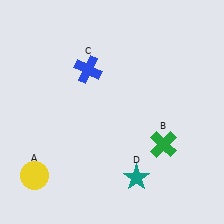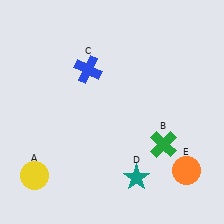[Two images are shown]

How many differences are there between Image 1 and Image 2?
There is 1 difference between the two images.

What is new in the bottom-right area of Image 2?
An orange circle (E) was added in the bottom-right area of Image 2.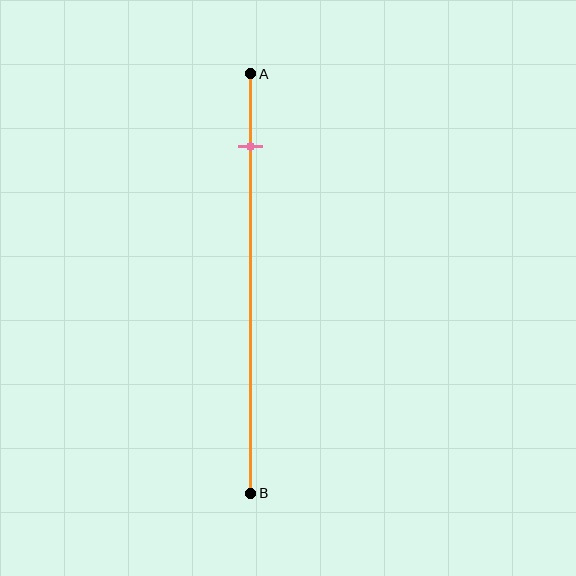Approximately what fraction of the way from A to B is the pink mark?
The pink mark is approximately 15% of the way from A to B.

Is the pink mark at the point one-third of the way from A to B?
No, the mark is at about 15% from A, not at the 33% one-third point.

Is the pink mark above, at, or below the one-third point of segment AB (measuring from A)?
The pink mark is above the one-third point of segment AB.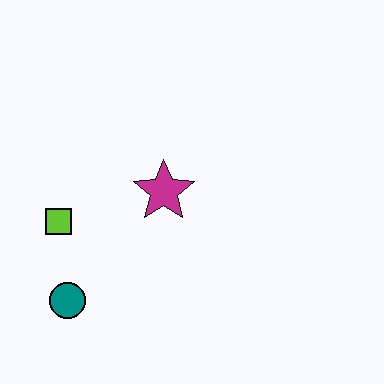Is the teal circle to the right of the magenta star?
No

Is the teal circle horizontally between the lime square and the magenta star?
Yes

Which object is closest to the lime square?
The teal circle is closest to the lime square.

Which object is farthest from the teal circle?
The magenta star is farthest from the teal circle.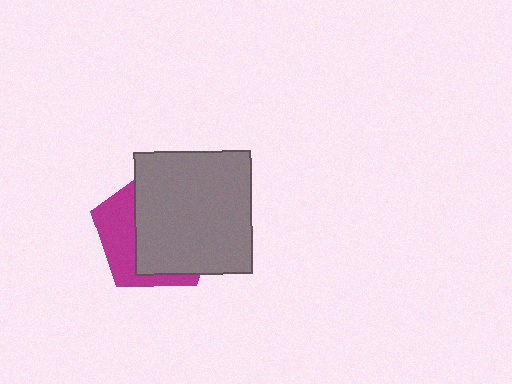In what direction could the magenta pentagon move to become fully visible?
The magenta pentagon could move left. That would shift it out from behind the gray rectangle entirely.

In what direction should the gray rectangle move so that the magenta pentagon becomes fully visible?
The gray rectangle should move right. That is the shortest direction to clear the overlap and leave the magenta pentagon fully visible.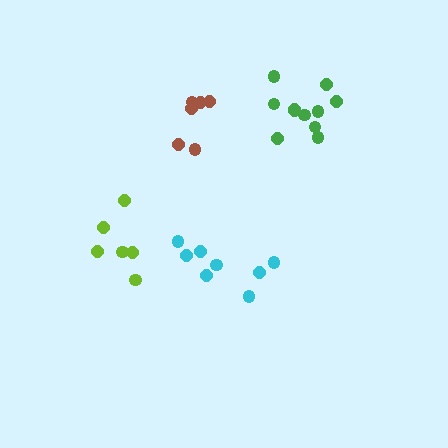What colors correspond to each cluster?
The clusters are colored: green, brown, lime, cyan.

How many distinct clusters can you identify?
There are 4 distinct clusters.